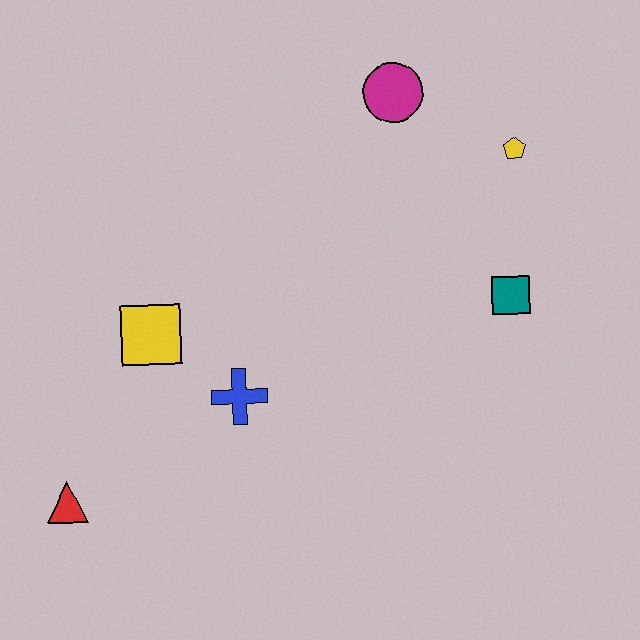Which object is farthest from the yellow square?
The yellow pentagon is farthest from the yellow square.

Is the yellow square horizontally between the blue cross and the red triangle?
Yes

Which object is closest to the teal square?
The yellow pentagon is closest to the teal square.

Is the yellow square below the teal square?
Yes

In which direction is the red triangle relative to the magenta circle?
The red triangle is below the magenta circle.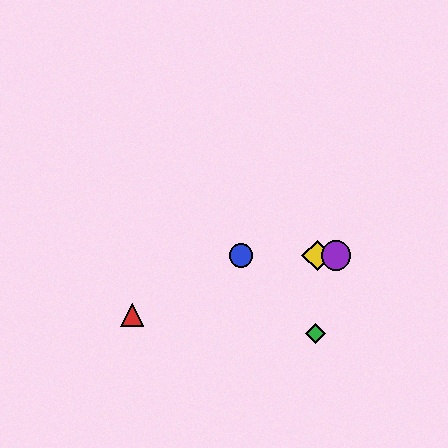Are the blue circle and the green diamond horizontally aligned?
No, the blue circle is at y≈255 and the green diamond is at y≈334.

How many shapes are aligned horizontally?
3 shapes (the blue circle, the yellow diamond, the purple circle) are aligned horizontally.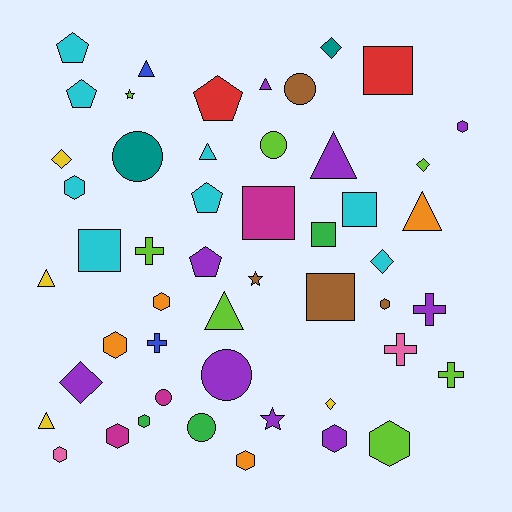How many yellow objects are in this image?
There are 4 yellow objects.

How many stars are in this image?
There are 3 stars.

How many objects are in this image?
There are 50 objects.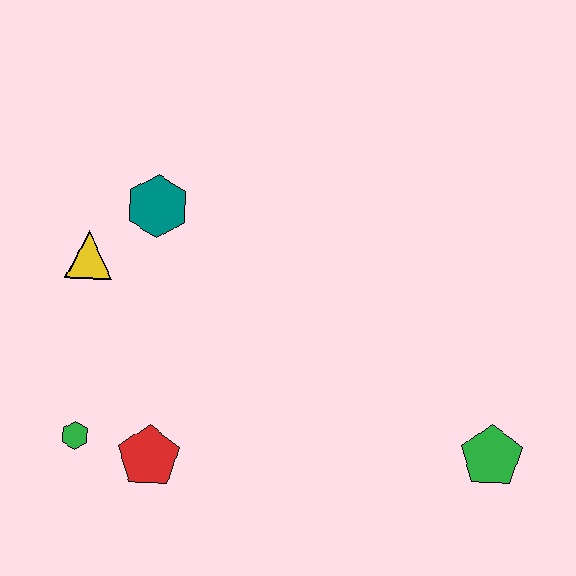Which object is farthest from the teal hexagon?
The green pentagon is farthest from the teal hexagon.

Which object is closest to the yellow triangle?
The teal hexagon is closest to the yellow triangle.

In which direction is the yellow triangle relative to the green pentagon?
The yellow triangle is to the left of the green pentagon.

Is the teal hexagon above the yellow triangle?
Yes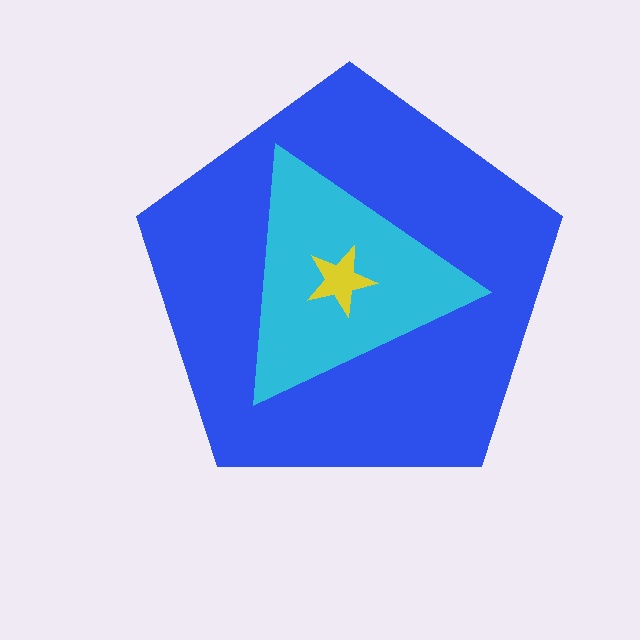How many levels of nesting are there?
3.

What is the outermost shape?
The blue pentagon.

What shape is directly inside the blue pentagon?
The cyan triangle.